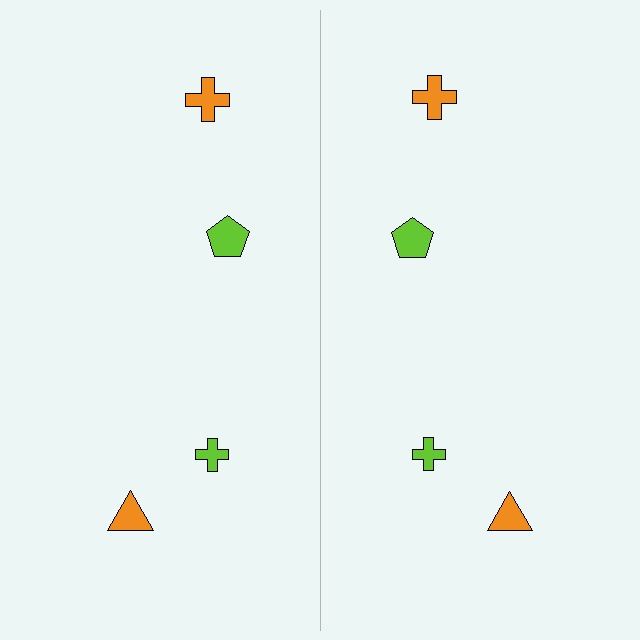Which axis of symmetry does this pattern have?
The pattern has a vertical axis of symmetry running through the center of the image.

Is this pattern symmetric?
Yes, this pattern has bilateral (reflection) symmetry.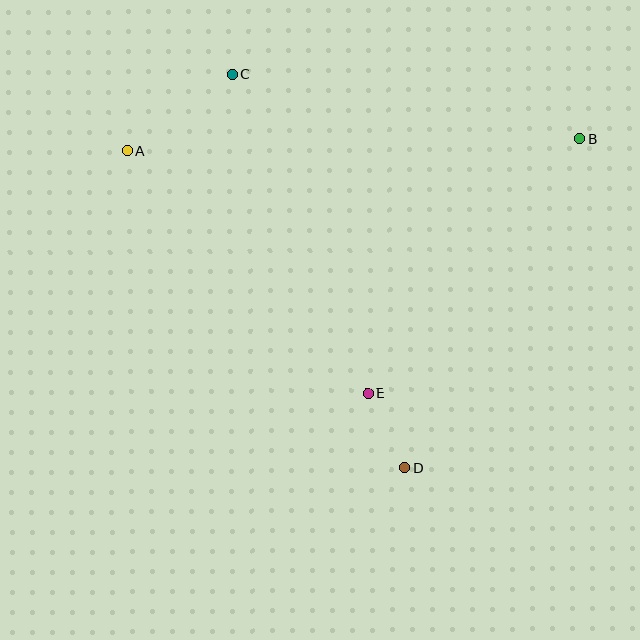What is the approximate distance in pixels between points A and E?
The distance between A and E is approximately 341 pixels.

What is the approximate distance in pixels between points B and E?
The distance between B and E is approximately 330 pixels.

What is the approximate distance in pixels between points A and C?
The distance between A and C is approximately 131 pixels.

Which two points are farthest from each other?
Points A and B are farthest from each other.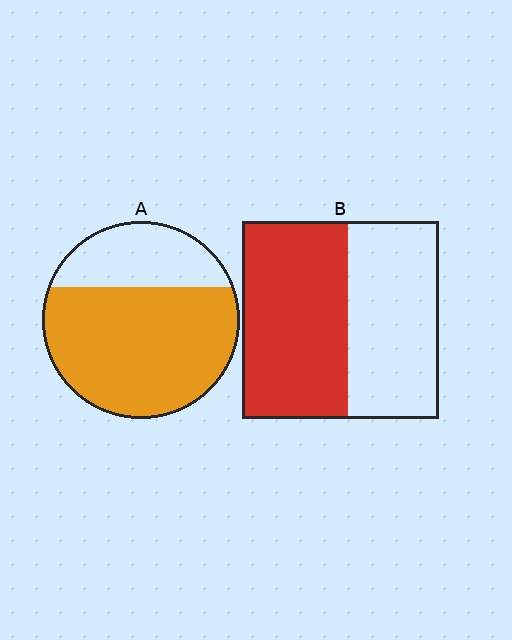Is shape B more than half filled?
Roughly half.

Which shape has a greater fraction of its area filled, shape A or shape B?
Shape A.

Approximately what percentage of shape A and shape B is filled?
A is approximately 70% and B is approximately 55%.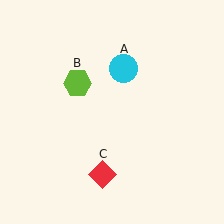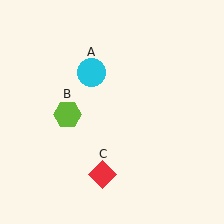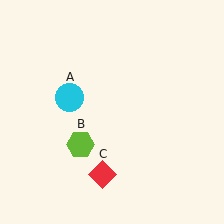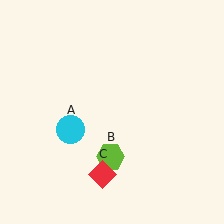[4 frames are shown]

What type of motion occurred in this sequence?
The cyan circle (object A), lime hexagon (object B) rotated counterclockwise around the center of the scene.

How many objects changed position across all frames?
2 objects changed position: cyan circle (object A), lime hexagon (object B).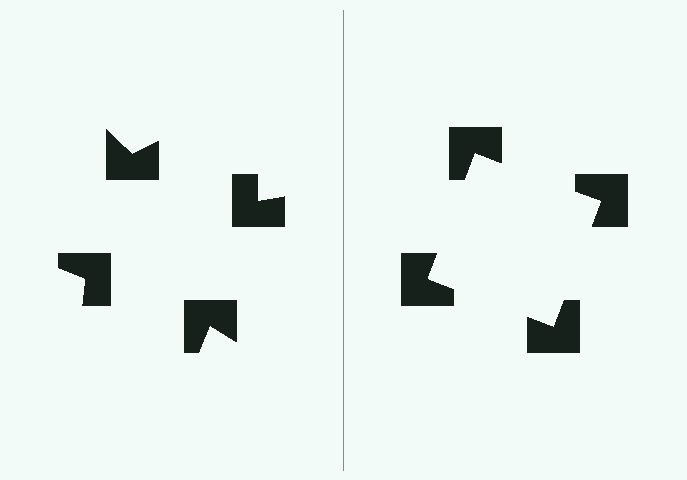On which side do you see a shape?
An illusory square appears on the right side. On the left side the wedge cuts are rotated, so no coherent shape forms.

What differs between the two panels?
The notched squares are positioned identically on both sides; only the wedge orientations differ. On the right they align to a square; on the left they are misaligned.